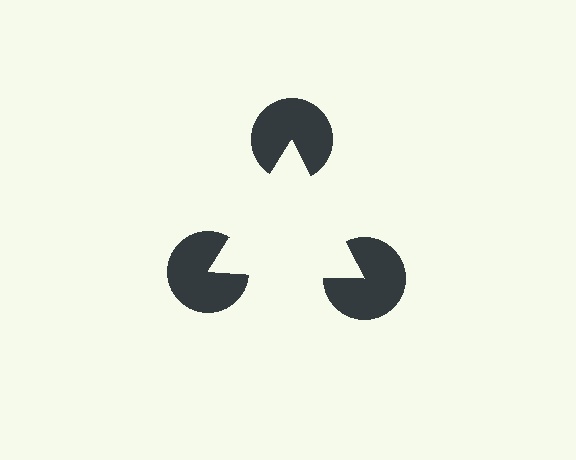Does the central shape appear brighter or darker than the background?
It typically appears slightly brighter than the background, even though no actual brightness change is drawn.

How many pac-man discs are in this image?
There are 3 — one at each vertex of the illusory triangle.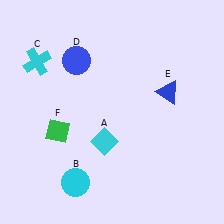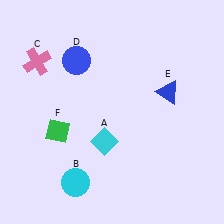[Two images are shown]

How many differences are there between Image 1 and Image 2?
There is 1 difference between the two images.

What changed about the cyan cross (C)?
In Image 1, C is cyan. In Image 2, it changed to pink.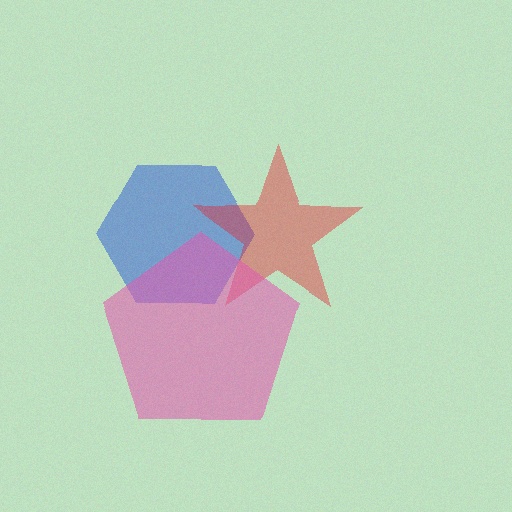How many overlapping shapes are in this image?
There are 3 overlapping shapes in the image.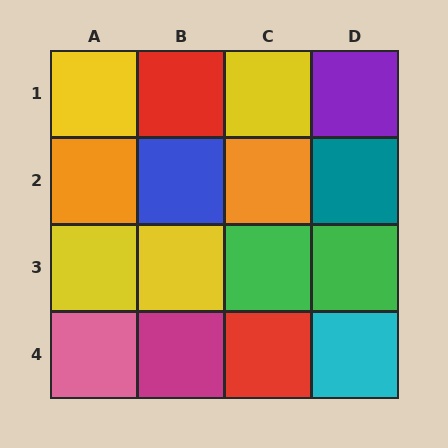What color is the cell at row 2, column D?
Teal.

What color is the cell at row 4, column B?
Magenta.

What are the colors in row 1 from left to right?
Yellow, red, yellow, purple.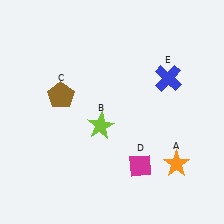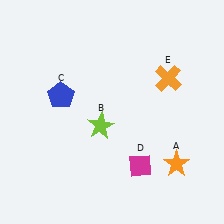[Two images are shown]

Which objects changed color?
C changed from brown to blue. E changed from blue to orange.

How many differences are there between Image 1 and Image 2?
There are 2 differences between the two images.